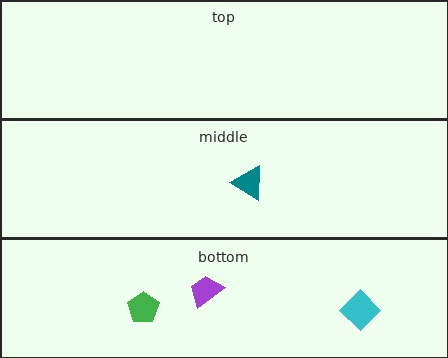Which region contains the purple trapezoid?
The bottom region.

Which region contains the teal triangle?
The middle region.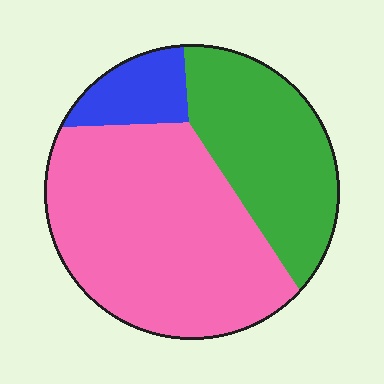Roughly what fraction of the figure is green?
Green takes up about one third (1/3) of the figure.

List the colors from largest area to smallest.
From largest to smallest: pink, green, blue.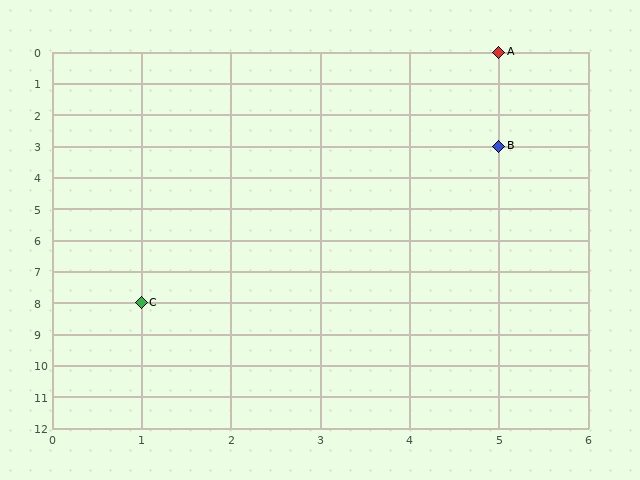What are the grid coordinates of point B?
Point B is at grid coordinates (5, 3).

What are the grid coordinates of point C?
Point C is at grid coordinates (1, 8).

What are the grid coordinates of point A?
Point A is at grid coordinates (5, 0).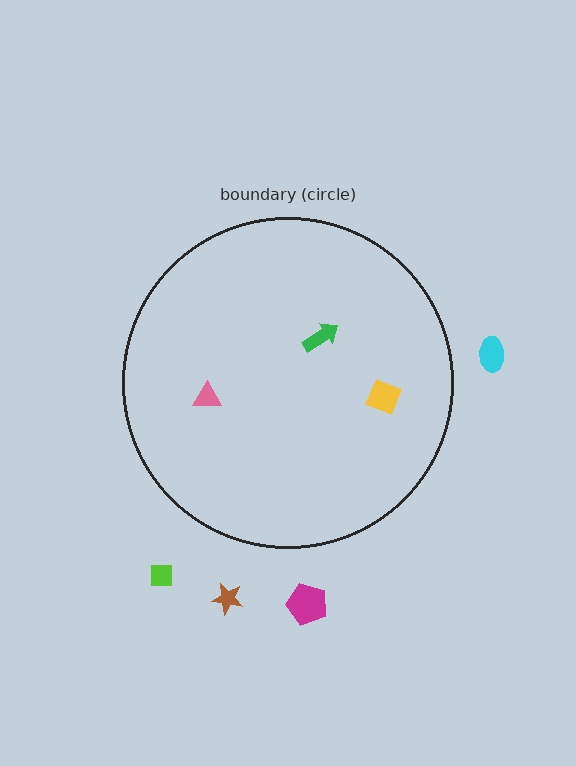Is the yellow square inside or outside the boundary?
Inside.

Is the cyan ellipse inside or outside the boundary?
Outside.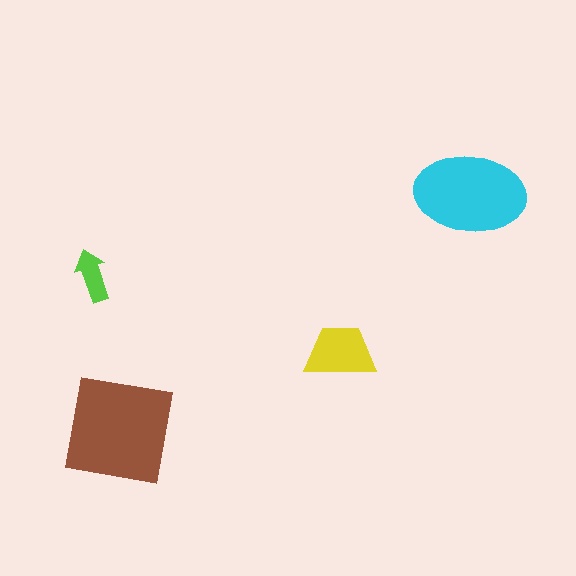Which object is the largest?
The brown square.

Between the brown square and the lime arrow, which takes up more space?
The brown square.